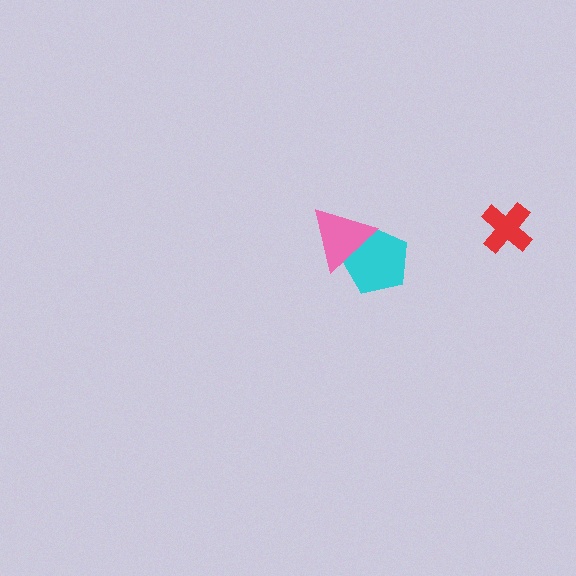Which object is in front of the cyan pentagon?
The pink triangle is in front of the cyan pentagon.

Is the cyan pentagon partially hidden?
Yes, it is partially covered by another shape.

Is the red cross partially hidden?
No, no other shape covers it.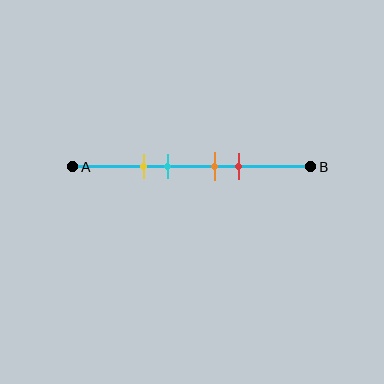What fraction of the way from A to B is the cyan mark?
The cyan mark is approximately 40% (0.4) of the way from A to B.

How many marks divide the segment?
There are 4 marks dividing the segment.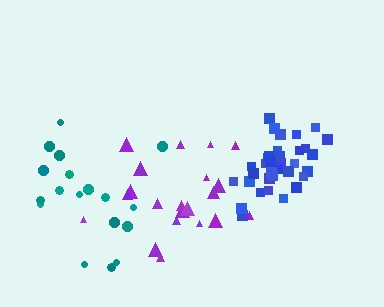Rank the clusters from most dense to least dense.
blue, purple, teal.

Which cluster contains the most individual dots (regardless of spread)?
Blue (34).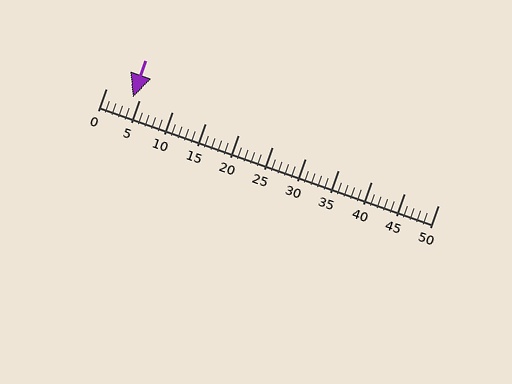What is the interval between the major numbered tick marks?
The major tick marks are spaced 5 units apart.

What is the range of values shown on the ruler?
The ruler shows values from 0 to 50.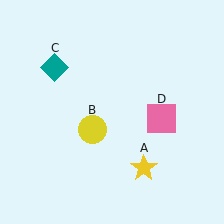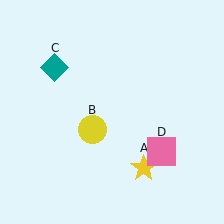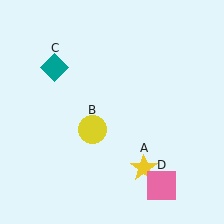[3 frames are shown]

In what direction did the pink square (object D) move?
The pink square (object D) moved down.